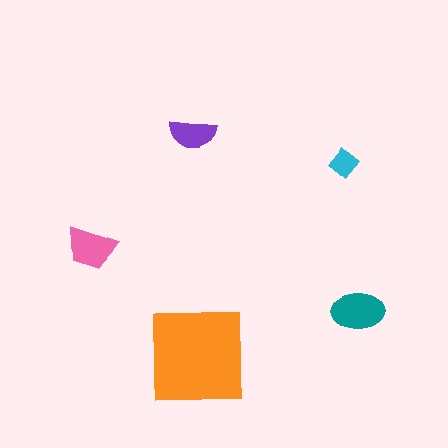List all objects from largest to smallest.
The orange square, the teal ellipse, the pink trapezoid, the purple semicircle, the cyan diamond.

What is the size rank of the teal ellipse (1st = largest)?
2nd.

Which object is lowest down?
The orange square is bottommost.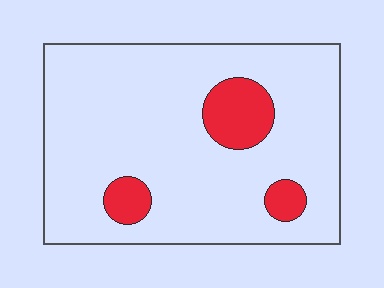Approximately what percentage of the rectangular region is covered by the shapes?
Approximately 10%.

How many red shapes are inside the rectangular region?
3.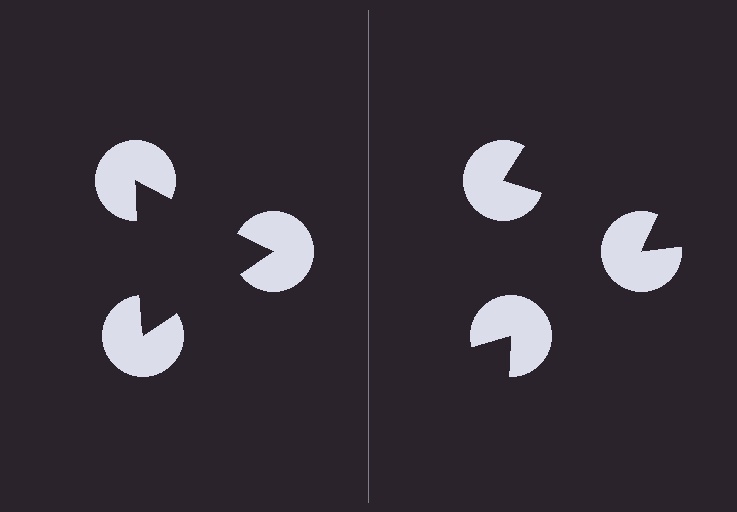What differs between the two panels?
The pac-man discs are positioned identically on both sides; only the wedge orientations differ. On the left they align to a triangle; on the right they are misaligned.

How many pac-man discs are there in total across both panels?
6 — 3 on each side.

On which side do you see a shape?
An illusory triangle appears on the left side. On the right side the wedge cuts are rotated, so no coherent shape forms.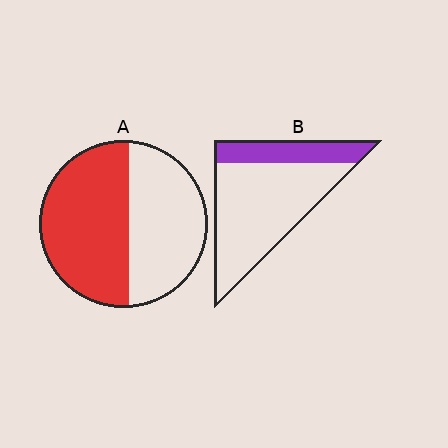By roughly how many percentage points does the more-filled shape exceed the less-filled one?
By roughly 30 percentage points (A over B).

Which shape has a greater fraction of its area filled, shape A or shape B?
Shape A.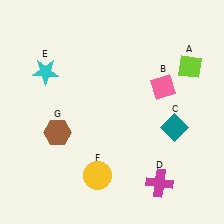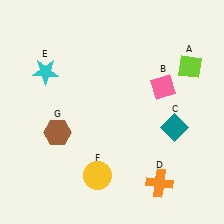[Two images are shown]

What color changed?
The cross (D) changed from magenta in Image 1 to orange in Image 2.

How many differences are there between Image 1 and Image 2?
There is 1 difference between the two images.